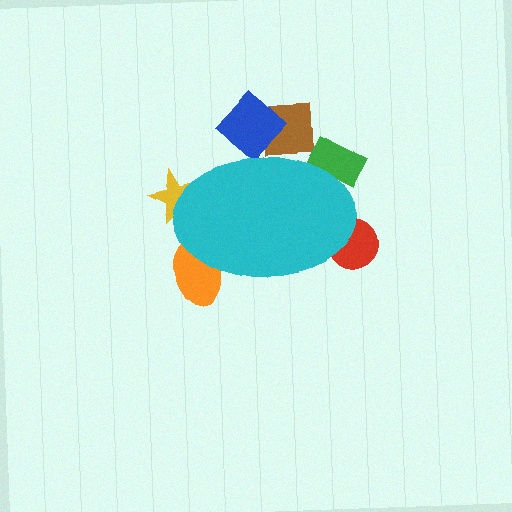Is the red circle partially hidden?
Yes, the red circle is partially hidden behind the cyan ellipse.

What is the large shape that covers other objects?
A cyan ellipse.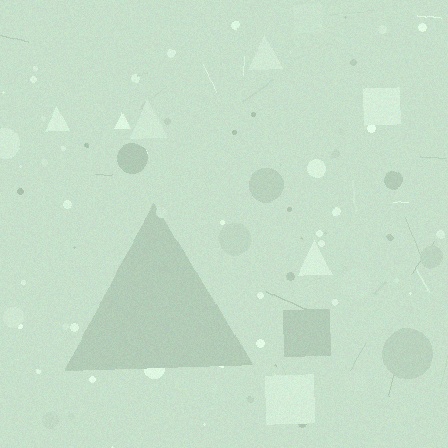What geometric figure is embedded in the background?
A triangle is embedded in the background.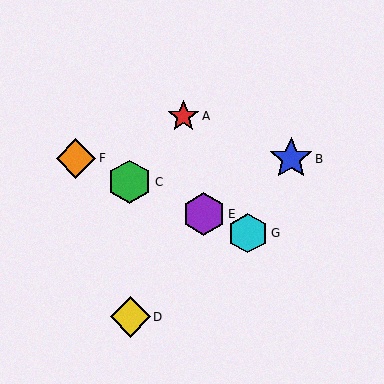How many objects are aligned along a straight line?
4 objects (C, E, F, G) are aligned along a straight line.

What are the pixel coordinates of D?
Object D is at (130, 317).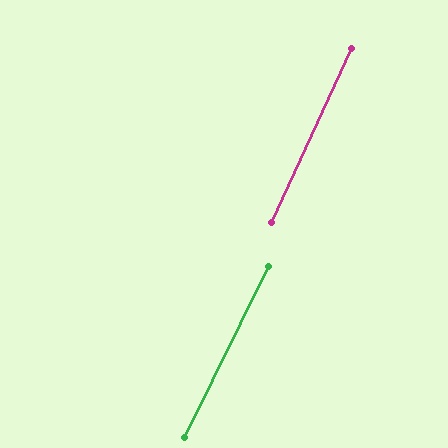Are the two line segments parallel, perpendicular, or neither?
Parallel — their directions differ by only 1.4°.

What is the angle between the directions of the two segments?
Approximately 1 degree.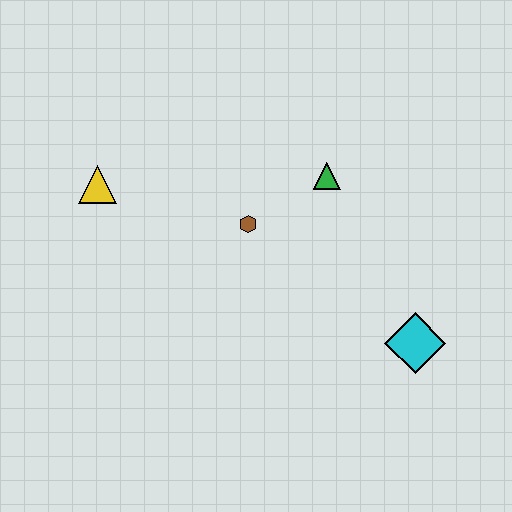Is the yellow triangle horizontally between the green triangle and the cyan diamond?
No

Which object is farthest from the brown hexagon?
The cyan diamond is farthest from the brown hexagon.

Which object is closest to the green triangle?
The brown hexagon is closest to the green triangle.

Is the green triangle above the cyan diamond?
Yes